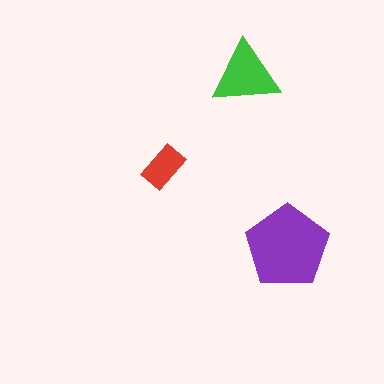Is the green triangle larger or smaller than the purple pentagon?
Smaller.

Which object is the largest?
The purple pentagon.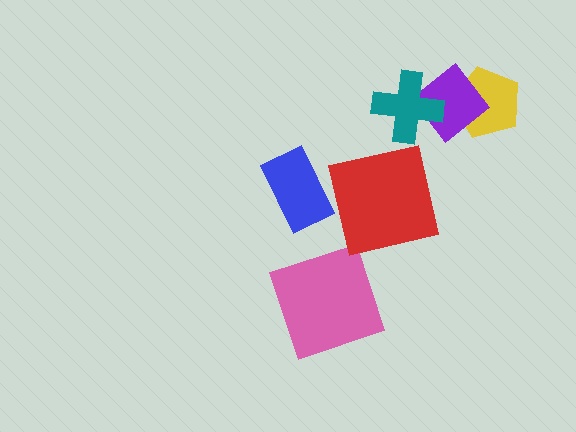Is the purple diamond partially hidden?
Yes, it is partially covered by another shape.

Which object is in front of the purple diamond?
The teal cross is in front of the purple diamond.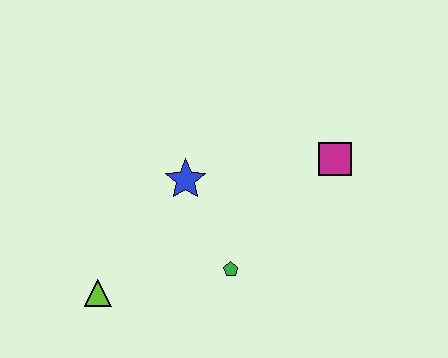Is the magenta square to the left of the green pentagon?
No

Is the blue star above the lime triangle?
Yes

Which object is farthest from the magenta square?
The lime triangle is farthest from the magenta square.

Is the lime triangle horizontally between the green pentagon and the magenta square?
No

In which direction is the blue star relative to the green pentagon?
The blue star is above the green pentagon.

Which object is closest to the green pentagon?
The blue star is closest to the green pentagon.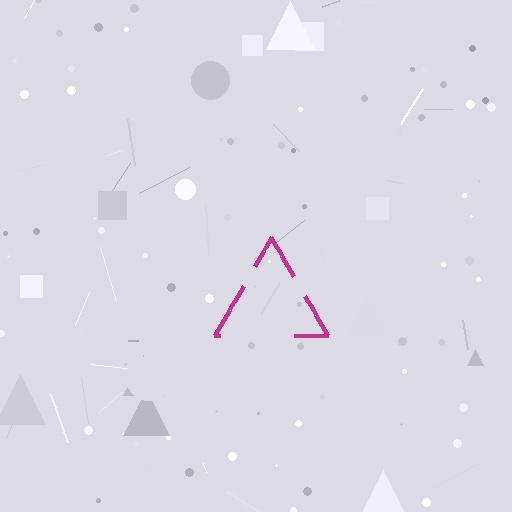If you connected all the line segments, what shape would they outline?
They would outline a triangle.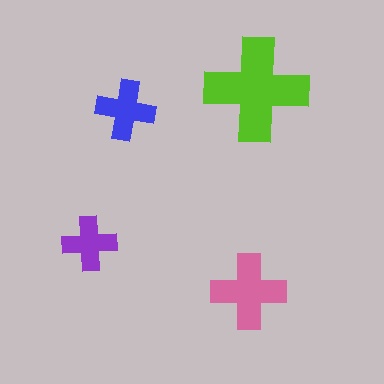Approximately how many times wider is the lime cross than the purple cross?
About 2 times wider.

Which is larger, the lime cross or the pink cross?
The lime one.